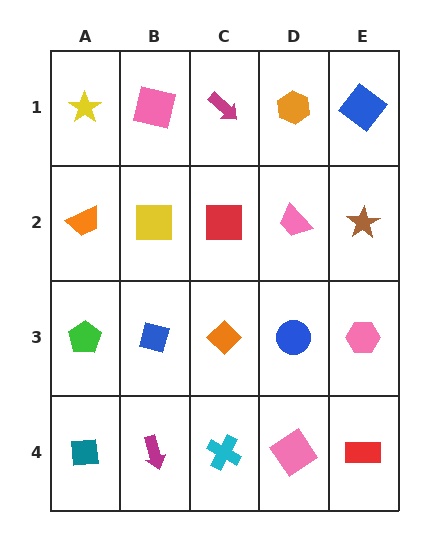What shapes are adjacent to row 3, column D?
A pink trapezoid (row 2, column D), a pink diamond (row 4, column D), an orange diamond (row 3, column C), a pink hexagon (row 3, column E).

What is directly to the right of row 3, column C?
A blue circle.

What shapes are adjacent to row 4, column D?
A blue circle (row 3, column D), a cyan cross (row 4, column C), a red rectangle (row 4, column E).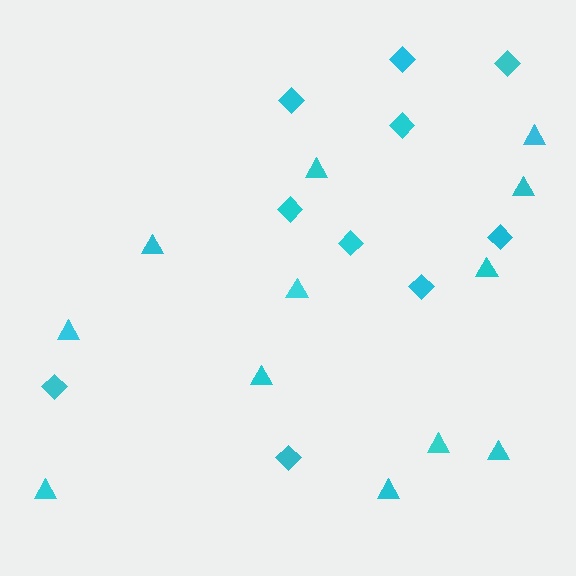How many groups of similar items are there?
There are 2 groups: one group of diamonds (10) and one group of triangles (12).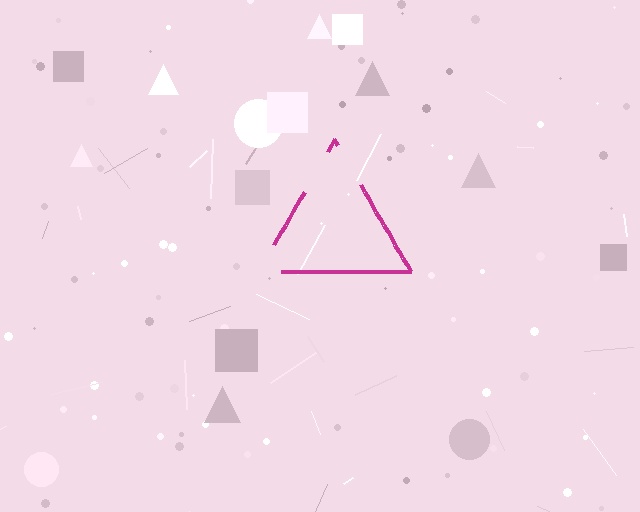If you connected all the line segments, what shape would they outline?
They would outline a triangle.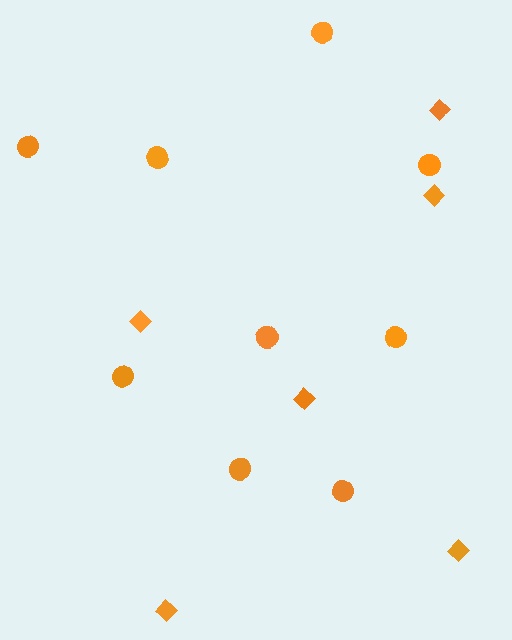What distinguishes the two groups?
There are 2 groups: one group of circles (9) and one group of diamonds (6).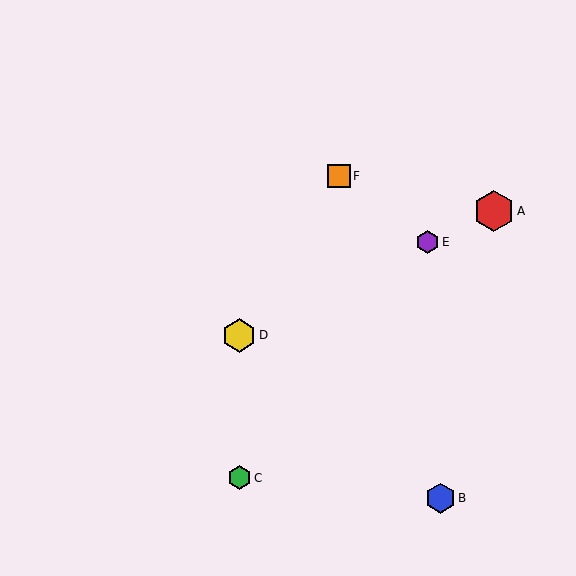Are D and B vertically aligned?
No, D is at x≈239 and B is at x≈440.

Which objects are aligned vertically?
Objects C, D are aligned vertically.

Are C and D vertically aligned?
Yes, both are at x≈239.